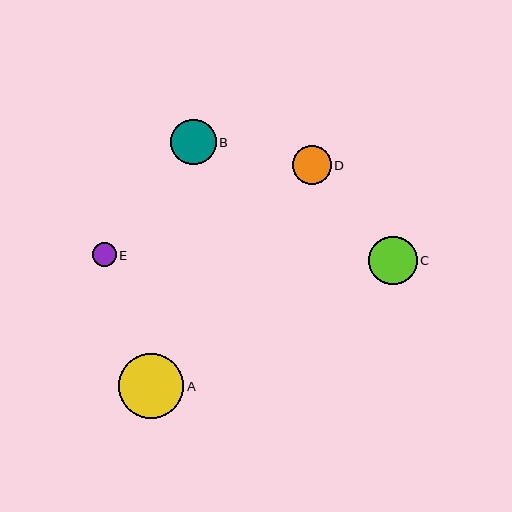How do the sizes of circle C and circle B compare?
Circle C and circle B are approximately the same size.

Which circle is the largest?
Circle A is the largest with a size of approximately 65 pixels.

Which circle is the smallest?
Circle E is the smallest with a size of approximately 24 pixels.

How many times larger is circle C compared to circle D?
Circle C is approximately 1.2 times the size of circle D.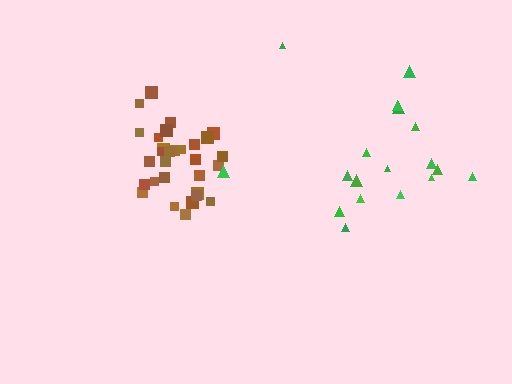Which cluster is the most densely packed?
Brown.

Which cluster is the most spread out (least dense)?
Green.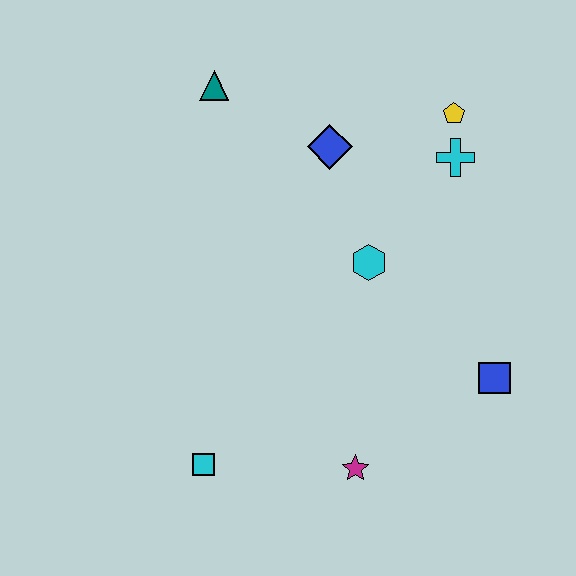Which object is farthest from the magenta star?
The teal triangle is farthest from the magenta star.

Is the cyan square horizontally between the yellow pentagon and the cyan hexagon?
No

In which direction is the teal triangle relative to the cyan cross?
The teal triangle is to the left of the cyan cross.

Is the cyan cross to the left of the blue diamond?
No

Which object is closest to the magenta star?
The cyan square is closest to the magenta star.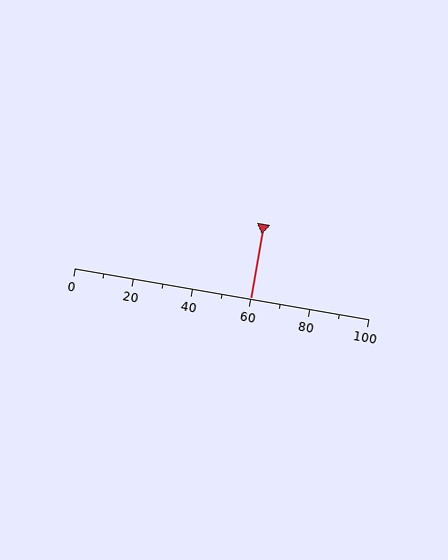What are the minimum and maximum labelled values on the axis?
The axis runs from 0 to 100.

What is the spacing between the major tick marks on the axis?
The major ticks are spaced 20 apart.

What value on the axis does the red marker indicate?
The marker indicates approximately 60.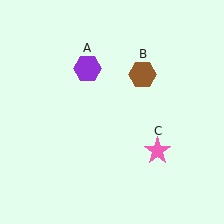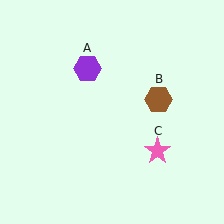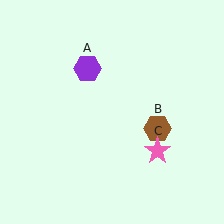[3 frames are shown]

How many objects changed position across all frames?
1 object changed position: brown hexagon (object B).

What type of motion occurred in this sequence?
The brown hexagon (object B) rotated clockwise around the center of the scene.